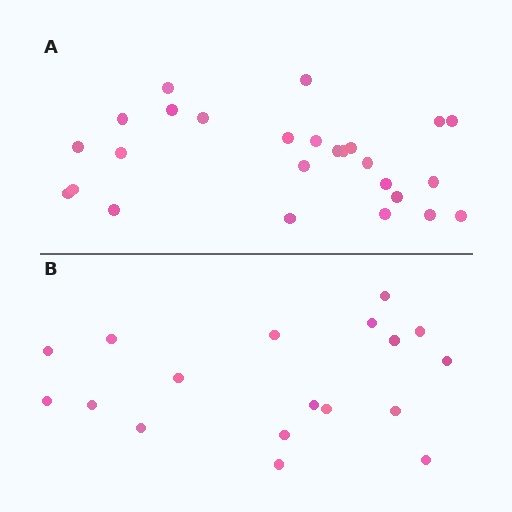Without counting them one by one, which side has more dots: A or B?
Region A (the top region) has more dots.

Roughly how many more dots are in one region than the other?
Region A has roughly 8 or so more dots than region B.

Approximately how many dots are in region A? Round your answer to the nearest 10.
About 30 dots. (The exact count is 26, which rounds to 30.)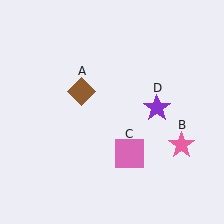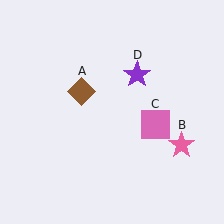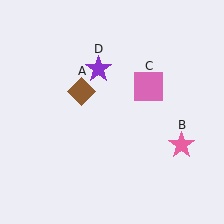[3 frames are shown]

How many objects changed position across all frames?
2 objects changed position: pink square (object C), purple star (object D).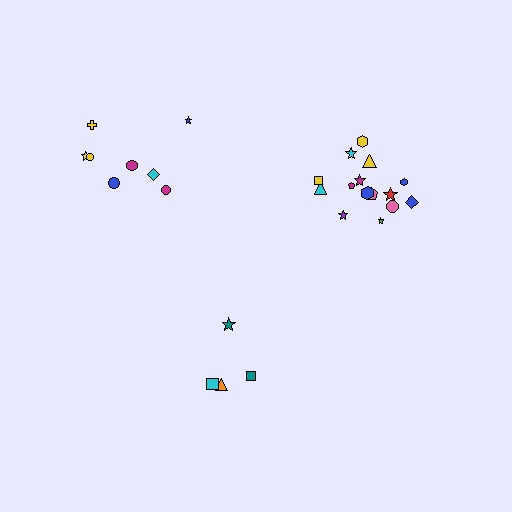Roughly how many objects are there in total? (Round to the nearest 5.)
Roughly 25 objects in total.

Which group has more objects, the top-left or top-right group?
The top-right group.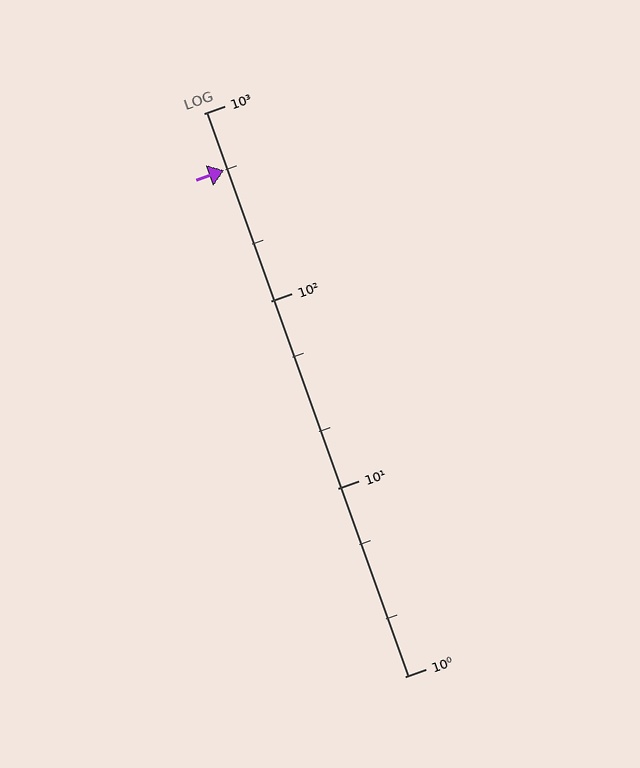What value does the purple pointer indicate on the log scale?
The pointer indicates approximately 500.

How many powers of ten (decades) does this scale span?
The scale spans 3 decades, from 1 to 1000.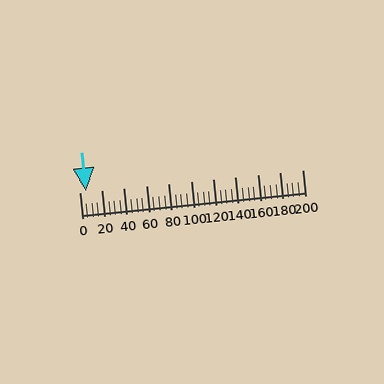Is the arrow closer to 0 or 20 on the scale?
The arrow is closer to 0.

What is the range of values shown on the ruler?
The ruler shows values from 0 to 200.